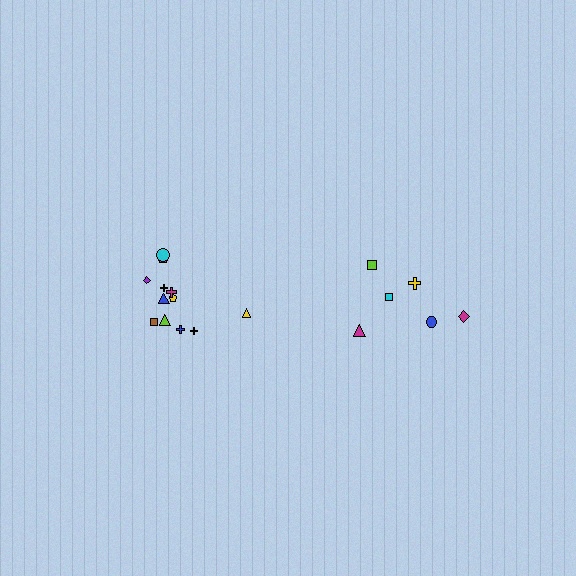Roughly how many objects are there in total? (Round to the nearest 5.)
Roughly 20 objects in total.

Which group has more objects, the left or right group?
The left group.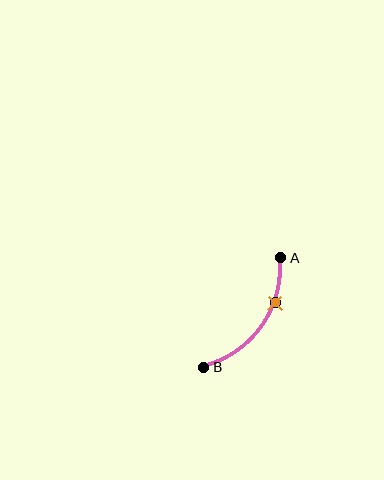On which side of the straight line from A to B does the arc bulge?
The arc bulges below and to the right of the straight line connecting A and B.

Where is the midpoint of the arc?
The arc midpoint is the point on the curve farthest from the straight line joining A and B. It sits below and to the right of that line.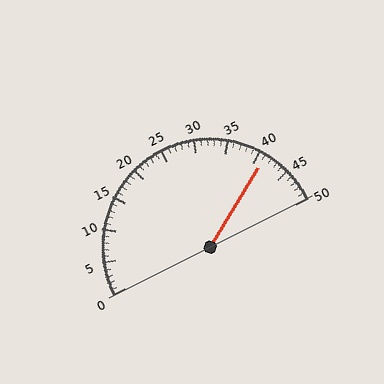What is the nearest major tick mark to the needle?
The nearest major tick mark is 40.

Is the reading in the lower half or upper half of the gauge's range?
The reading is in the upper half of the range (0 to 50).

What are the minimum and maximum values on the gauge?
The gauge ranges from 0 to 50.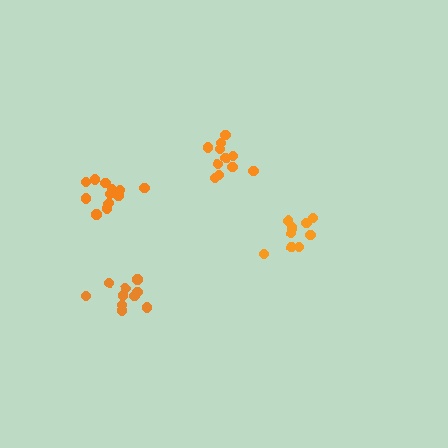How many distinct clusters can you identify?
There are 4 distinct clusters.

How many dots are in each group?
Group 1: 10 dots, Group 2: 13 dots, Group 3: 10 dots, Group 4: 11 dots (44 total).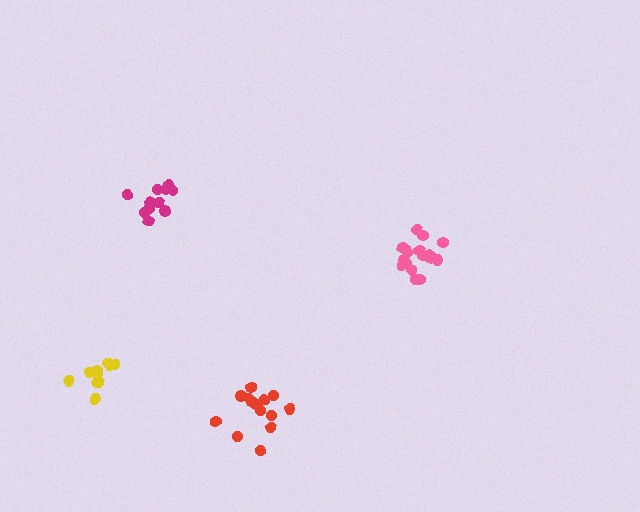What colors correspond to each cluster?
The clusters are colored: pink, magenta, red, yellow.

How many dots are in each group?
Group 1: 16 dots, Group 2: 11 dots, Group 3: 14 dots, Group 4: 10 dots (51 total).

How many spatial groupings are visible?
There are 4 spatial groupings.